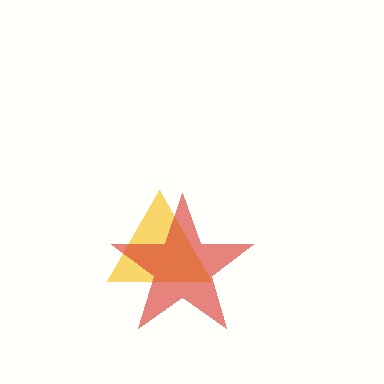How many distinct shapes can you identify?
There are 2 distinct shapes: a yellow triangle, a red star.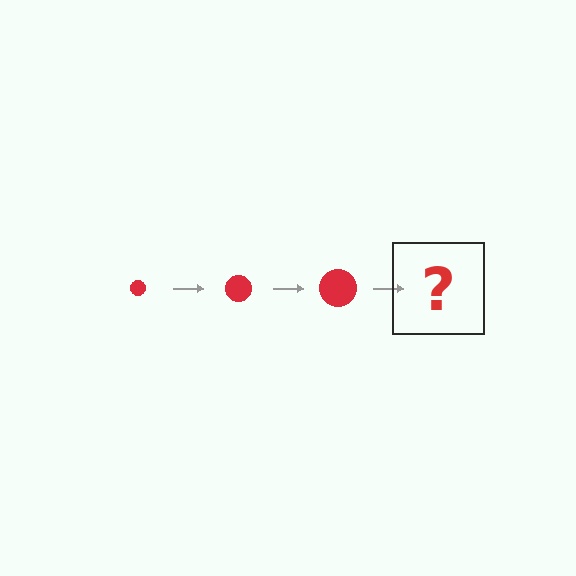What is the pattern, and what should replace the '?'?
The pattern is that the circle gets progressively larger each step. The '?' should be a red circle, larger than the previous one.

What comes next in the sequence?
The next element should be a red circle, larger than the previous one.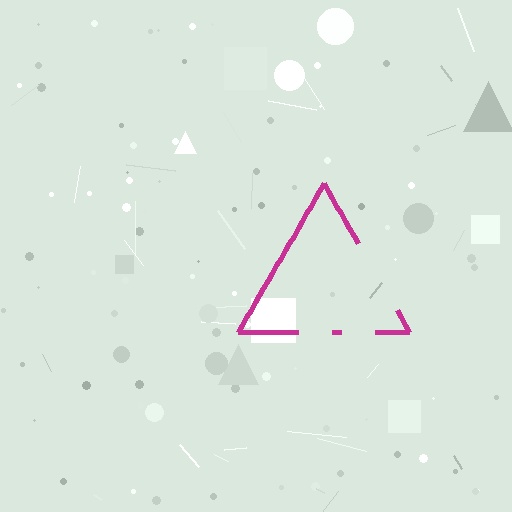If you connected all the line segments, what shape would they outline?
They would outline a triangle.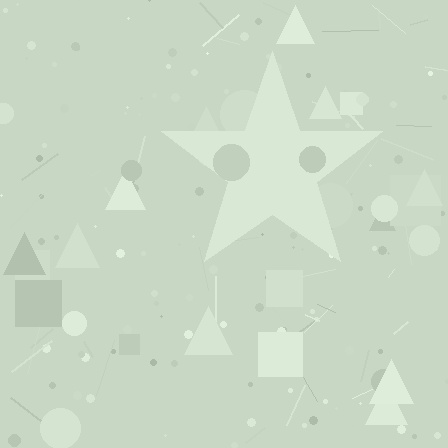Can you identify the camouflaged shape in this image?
The camouflaged shape is a star.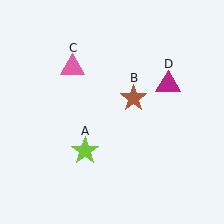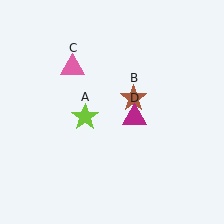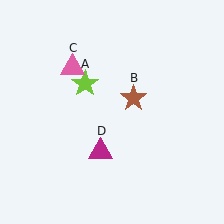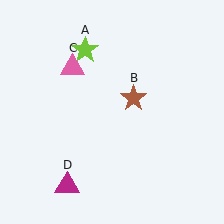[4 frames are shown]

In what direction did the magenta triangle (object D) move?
The magenta triangle (object D) moved down and to the left.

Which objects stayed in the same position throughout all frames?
Brown star (object B) and pink triangle (object C) remained stationary.